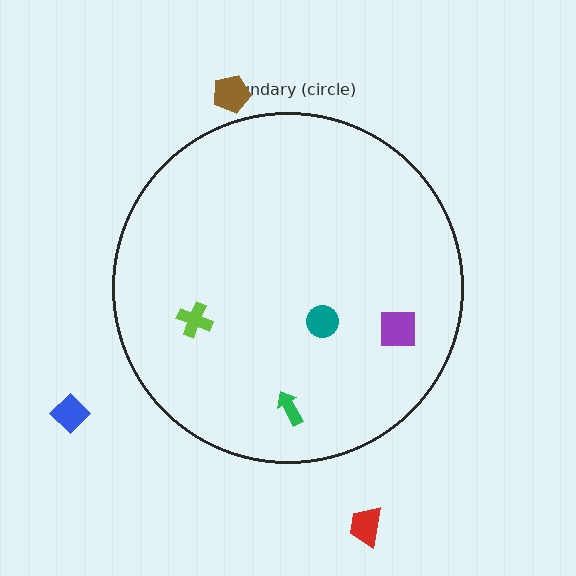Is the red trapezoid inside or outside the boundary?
Outside.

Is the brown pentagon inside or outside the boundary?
Outside.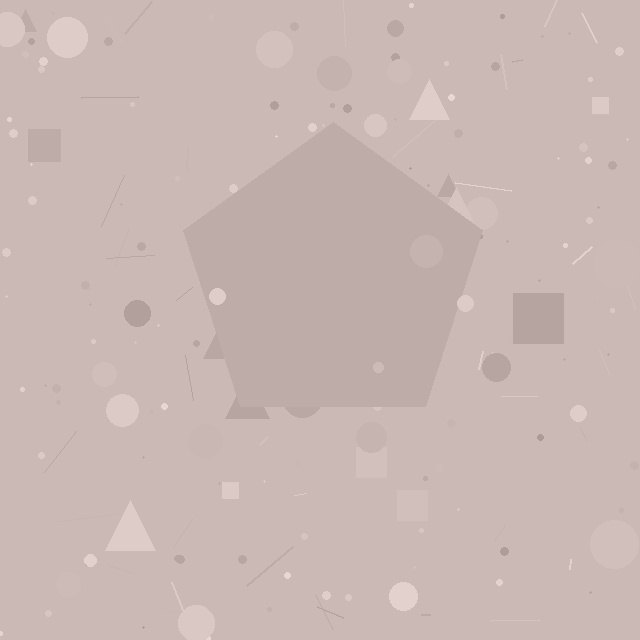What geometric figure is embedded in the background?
A pentagon is embedded in the background.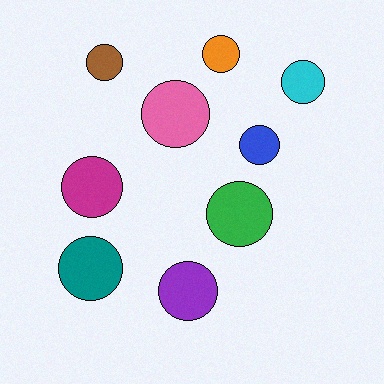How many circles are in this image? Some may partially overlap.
There are 9 circles.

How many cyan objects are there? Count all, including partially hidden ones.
There is 1 cyan object.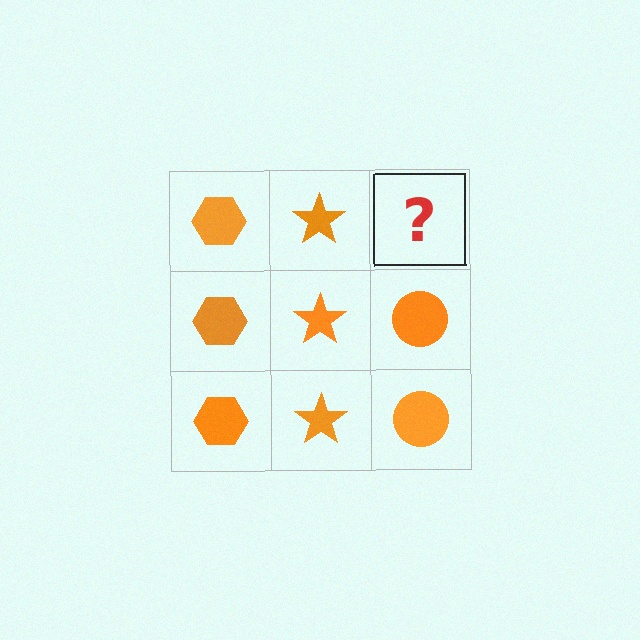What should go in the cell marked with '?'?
The missing cell should contain an orange circle.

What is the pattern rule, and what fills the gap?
The rule is that each column has a consistent shape. The gap should be filled with an orange circle.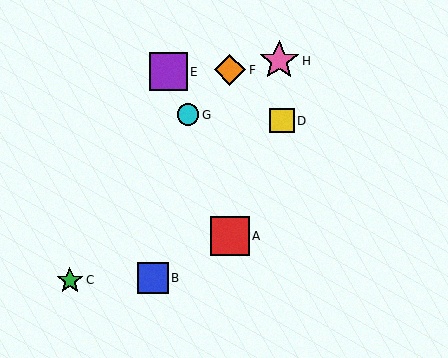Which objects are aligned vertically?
Objects A, F are aligned vertically.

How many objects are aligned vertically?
2 objects (A, F) are aligned vertically.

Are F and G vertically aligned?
No, F is at x≈230 and G is at x≈188.